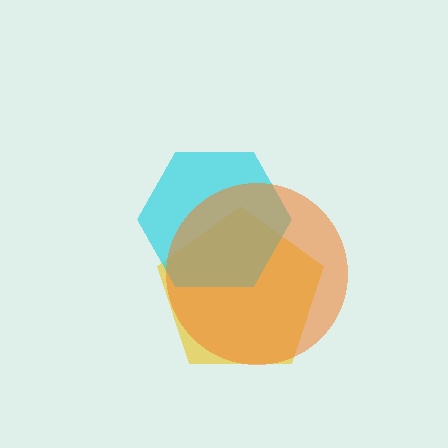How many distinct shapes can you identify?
There are 3 distinct shapes: a yellow pentagon, a cyan hexagon, an orange circle.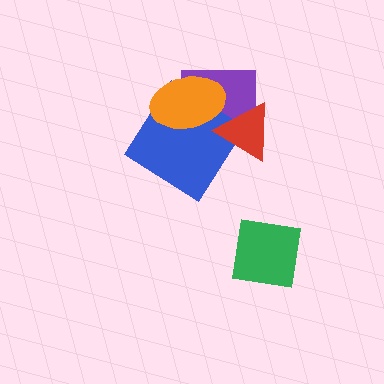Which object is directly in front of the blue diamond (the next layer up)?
The red triangle is directly in front of the blue diamond.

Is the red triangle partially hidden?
Yes, it is partially covered by another shape.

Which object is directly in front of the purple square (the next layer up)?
The blue diamond is directly in front of the purple square.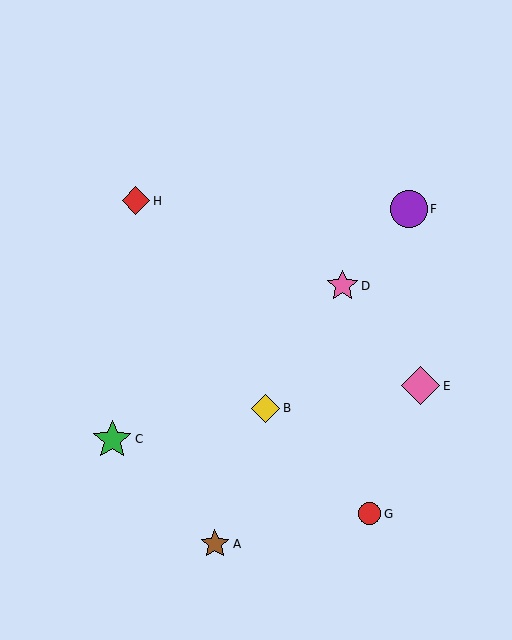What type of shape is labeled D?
Shape D is a pink star.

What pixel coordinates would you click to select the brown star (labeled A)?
Click at (215, 544) to select the brown star A.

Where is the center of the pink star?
The center of the pink star is at (342, 286).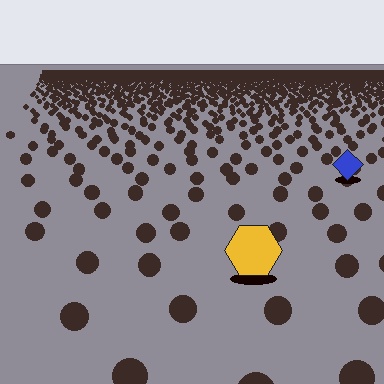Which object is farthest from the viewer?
The blue diamond is farthest from the viewer. It appears smaller and the ground texture around it is denser.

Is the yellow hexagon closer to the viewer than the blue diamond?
Yes. The yellow hexagon is closer — you can tell from the texture gradient: the ground texture is coarser near it.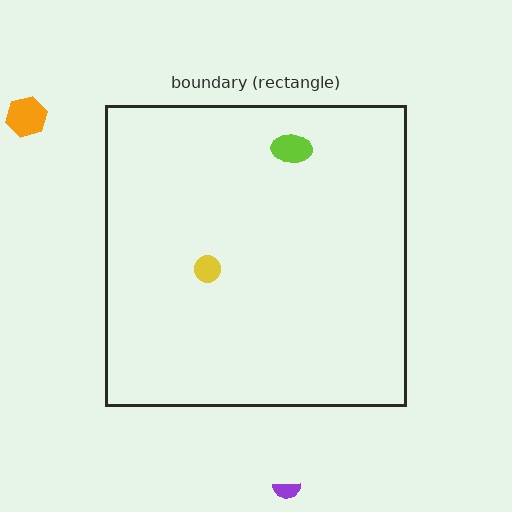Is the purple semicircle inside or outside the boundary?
Outside.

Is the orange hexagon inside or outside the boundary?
Outside.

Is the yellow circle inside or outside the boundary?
Inside.